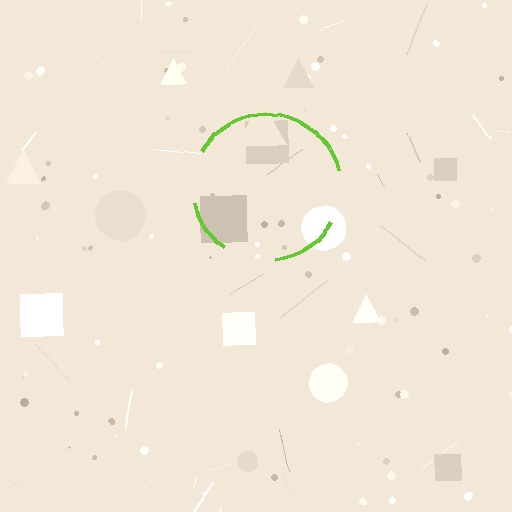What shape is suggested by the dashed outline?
The dashed outline suggests a circle.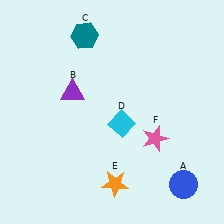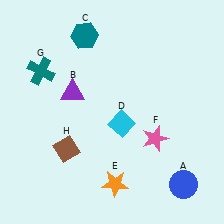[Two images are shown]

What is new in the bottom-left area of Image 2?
A brown diamond (H) was added in the bottom-left area of Image 2.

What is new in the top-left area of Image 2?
A teal cross (G) was added in the top-left area of Image 2.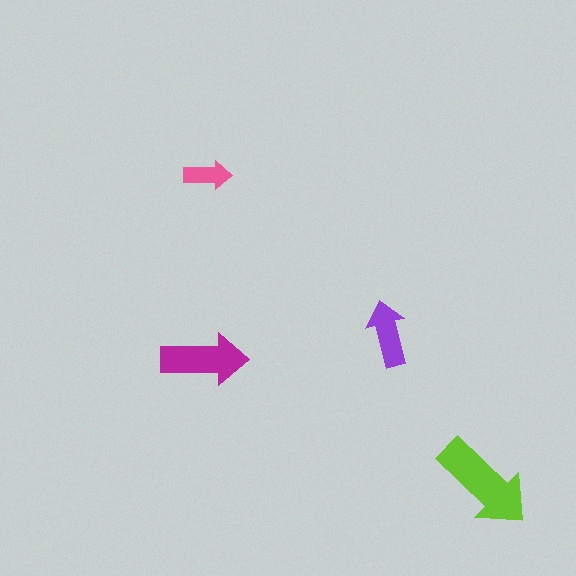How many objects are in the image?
There are 4 objects in the image.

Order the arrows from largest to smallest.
the lime one, the magenta one, the purple one, the pink one.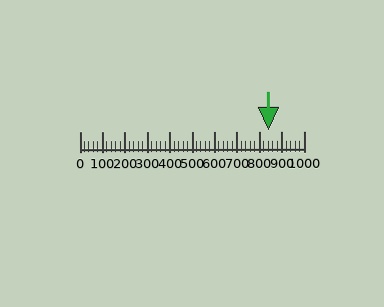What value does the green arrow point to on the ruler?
The green arrow points to approximately 840.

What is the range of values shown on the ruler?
The ruler shows values from 0 to 1000.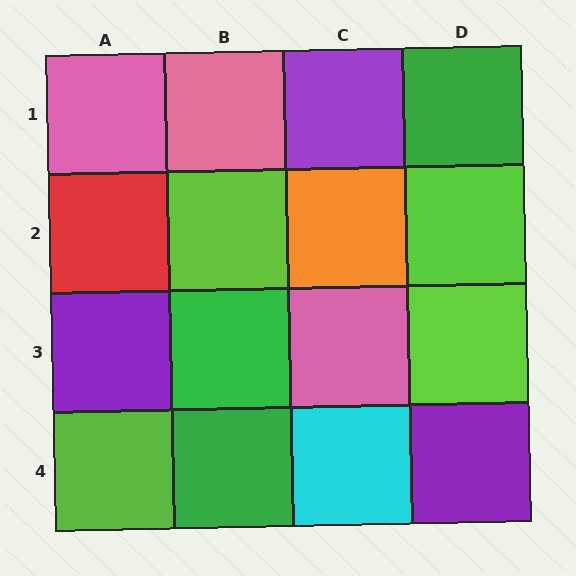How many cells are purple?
3 cells are purple.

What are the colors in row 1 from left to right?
Pink, pink, purple, green.